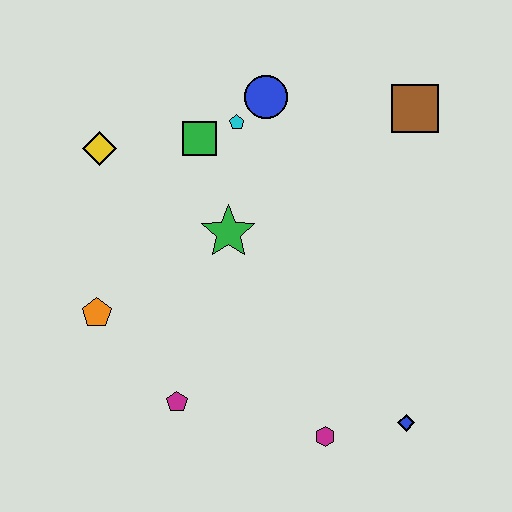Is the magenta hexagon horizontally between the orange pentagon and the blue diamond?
Yes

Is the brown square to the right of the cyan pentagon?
Yes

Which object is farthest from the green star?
The blue diamond is farthest from the green star.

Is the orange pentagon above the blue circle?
No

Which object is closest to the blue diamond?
The magenta hexagon is closest to the blue diamond.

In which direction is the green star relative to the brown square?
The green star is to the left of the brown square.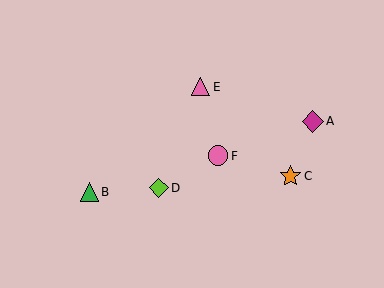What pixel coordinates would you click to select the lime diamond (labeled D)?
Click at (159, 188) to select the lime diamond D.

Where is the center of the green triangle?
The center of the green triangle is at (89, 192).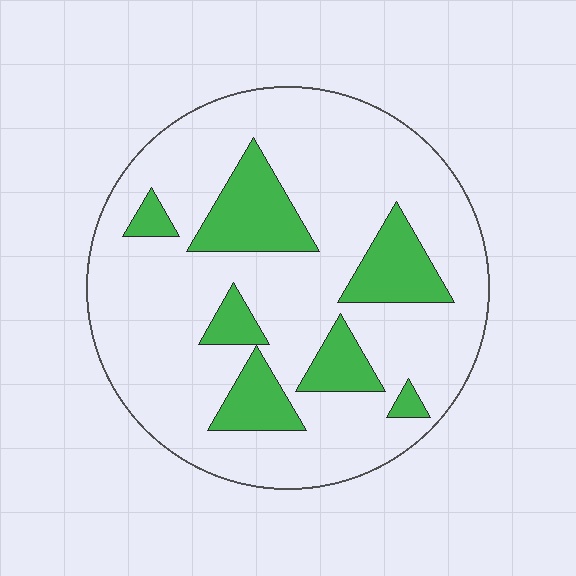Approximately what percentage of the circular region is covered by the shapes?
Approximately 20%.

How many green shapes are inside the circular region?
7.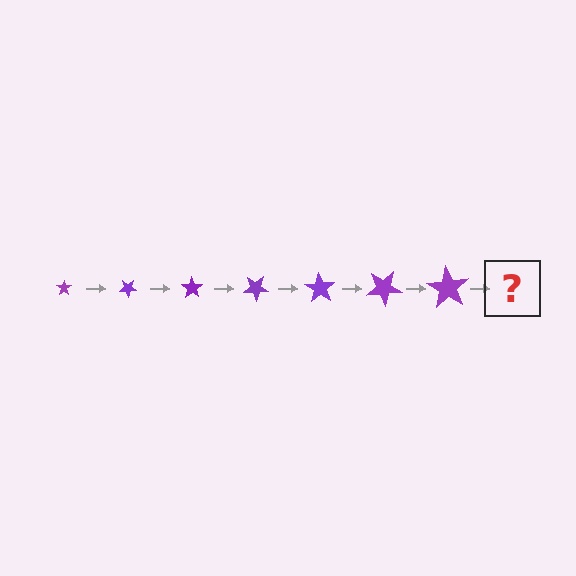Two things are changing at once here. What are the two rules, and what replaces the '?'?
The two rules are that the star grows larger each step and it rotates 35 degrees each step. The '?' should be a star, larger than the previous one and rotated 245 degrees from the start.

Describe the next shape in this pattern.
It should be a star, larger than the previous one and rotated 245 degrees from the start.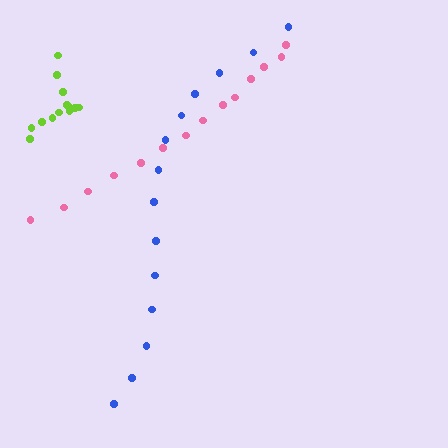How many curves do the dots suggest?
There are 3 distinct paths.